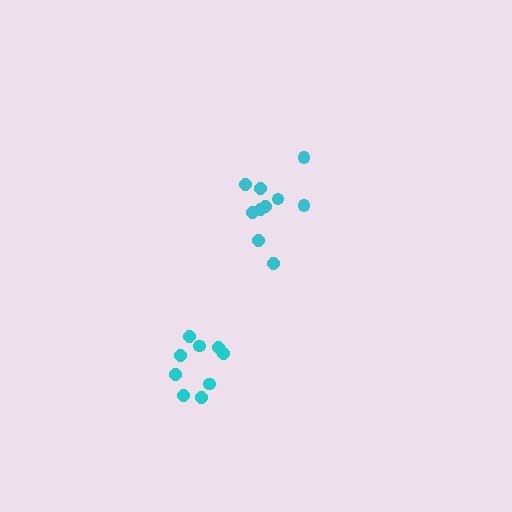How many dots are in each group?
Group 1: 9 dots, Group 2: 10 dots (19 total).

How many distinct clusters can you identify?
There are 2 distinct clusters.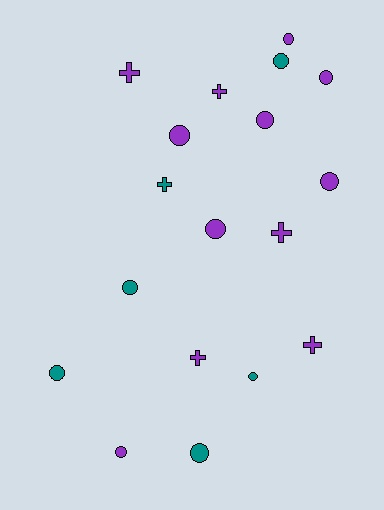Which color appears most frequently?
Purple, with 12 objects.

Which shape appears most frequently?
Circle, with 12 objects.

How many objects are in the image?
There are 18 objects.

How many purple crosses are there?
There are 5 purple crosses.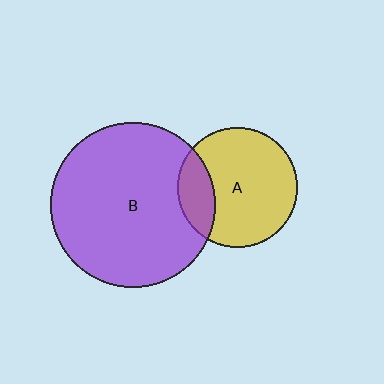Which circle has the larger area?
Circle B (purple).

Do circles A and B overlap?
Yes.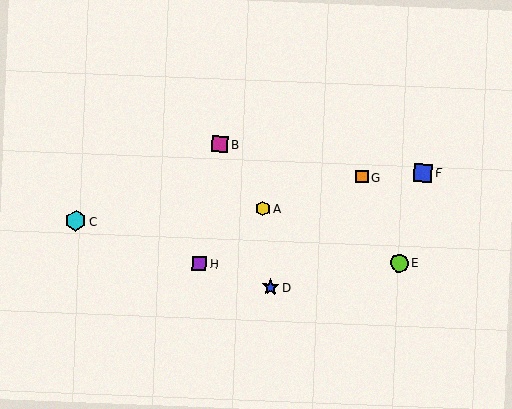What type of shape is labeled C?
Shape C is a cyan hexagon.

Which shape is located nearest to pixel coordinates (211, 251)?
The purple square (labeled H) at (199, 263) is nearest to that location.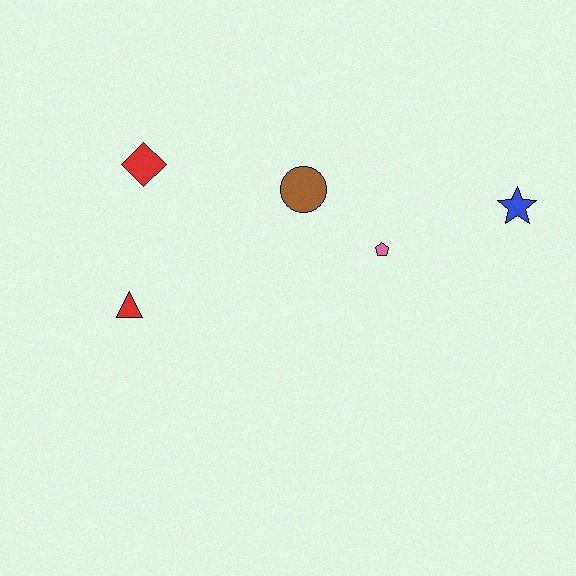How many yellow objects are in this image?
There are no yellow objects.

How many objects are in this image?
There are 5 objects.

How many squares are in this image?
There are no squares.